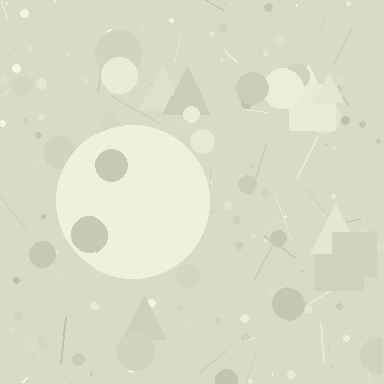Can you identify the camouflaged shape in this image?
The camouflaged shape is a circle.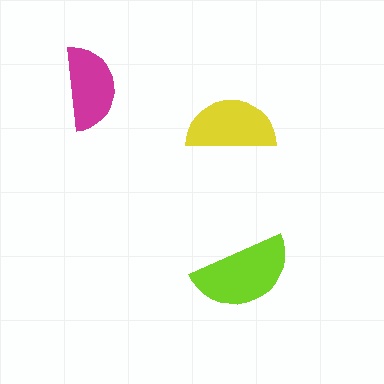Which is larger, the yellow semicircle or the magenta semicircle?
The yellow one.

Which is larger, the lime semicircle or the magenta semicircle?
The lime one.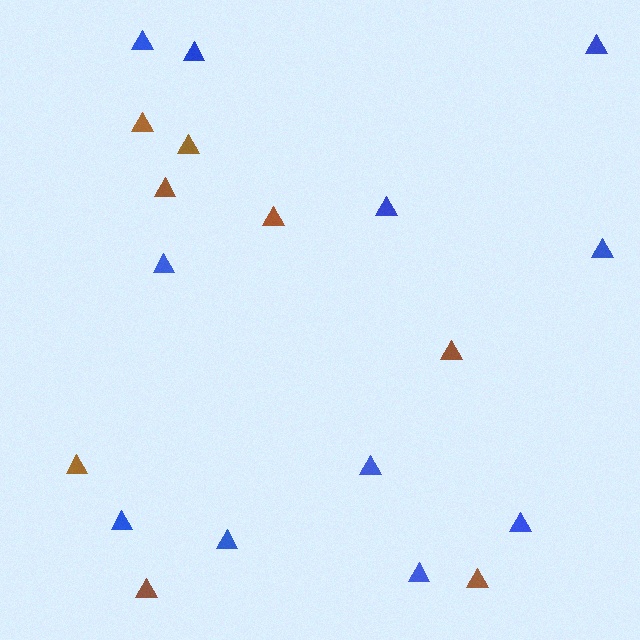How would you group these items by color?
There are 2 groups: one group of blue triangles (11) and one group of brown triangles (8).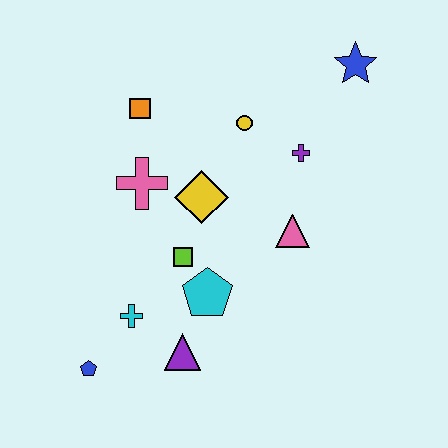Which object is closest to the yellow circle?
The purple cross is closest to the yellow circle.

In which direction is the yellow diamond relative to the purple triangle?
The yellow diamond is above the purple triangle.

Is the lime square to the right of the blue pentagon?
Yes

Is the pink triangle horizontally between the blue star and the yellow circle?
Yes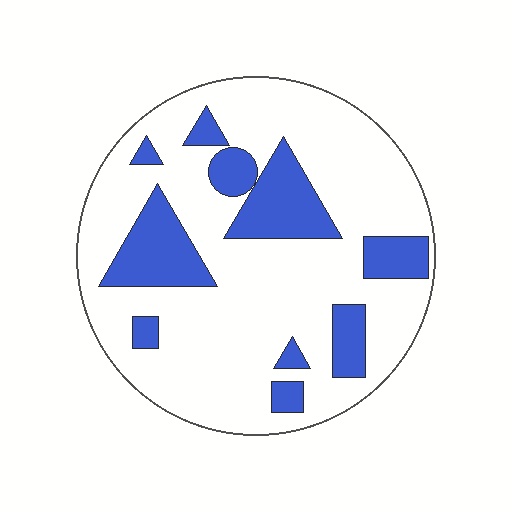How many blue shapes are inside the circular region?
10.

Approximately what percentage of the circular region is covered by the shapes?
Approximately 25%.